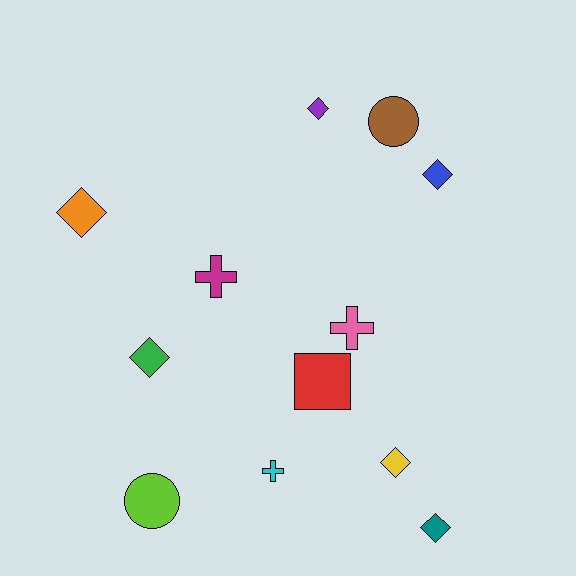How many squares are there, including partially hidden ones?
There is 1 square.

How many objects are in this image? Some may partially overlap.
There are 12 objects.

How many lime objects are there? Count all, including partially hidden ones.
There is 1 lime object.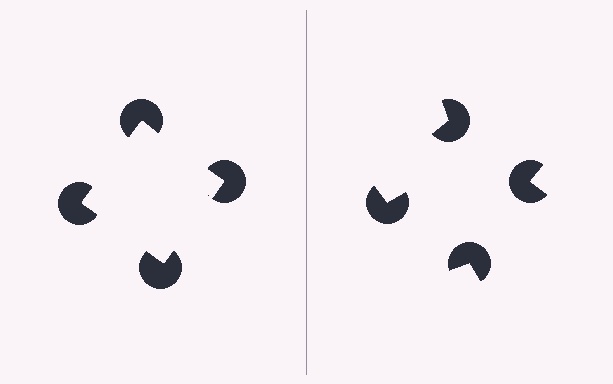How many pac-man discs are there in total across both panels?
8 — 4 on each side.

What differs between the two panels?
The pac-man discs are positioned identically on both sides; only the wedge orientations differ. On the left they align to a square; on the right they are misaligned.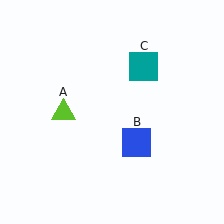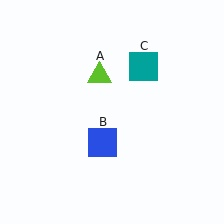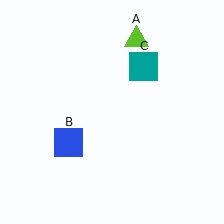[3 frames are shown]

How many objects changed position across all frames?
2 objects changed position: lime triangle (object A), blue square (object B).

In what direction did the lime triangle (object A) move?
The lime triangle (object A) moved up and to the right.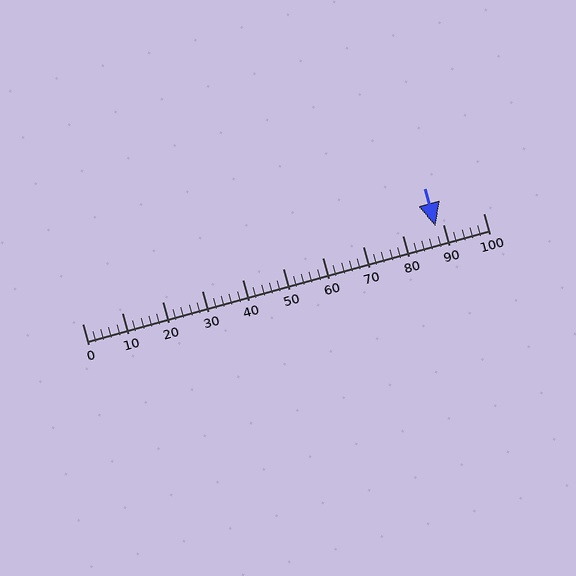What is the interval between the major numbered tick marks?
The major tick marks are spaced 10 units apart.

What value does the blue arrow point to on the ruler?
The blue arrow points to approximately 88.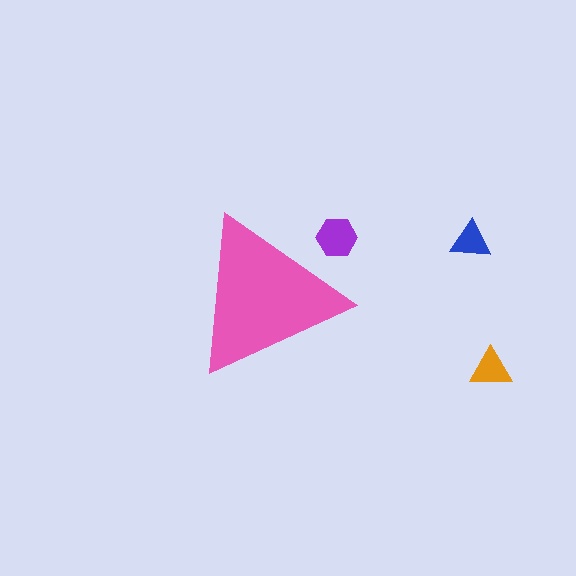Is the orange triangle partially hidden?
No, the orange triangle is fully visible.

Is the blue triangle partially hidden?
No, the blue triangle is fully visible.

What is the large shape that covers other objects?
A pink triangle.